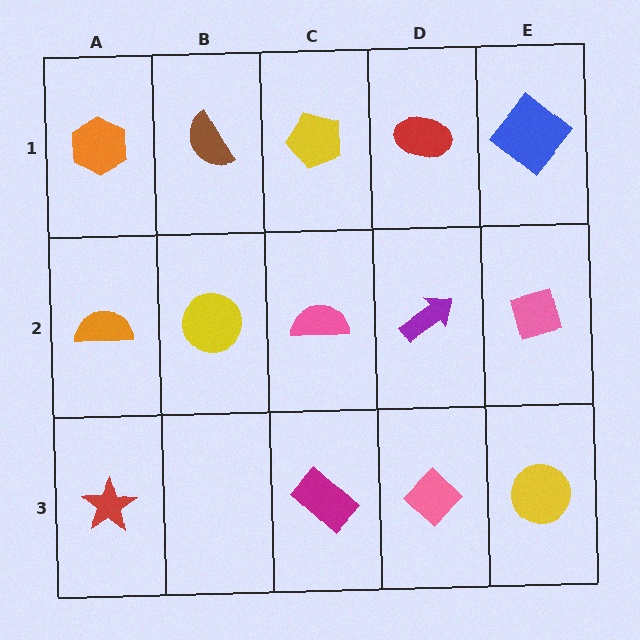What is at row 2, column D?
A purple arrow.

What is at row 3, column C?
A magenta rectangle.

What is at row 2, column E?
A pink square.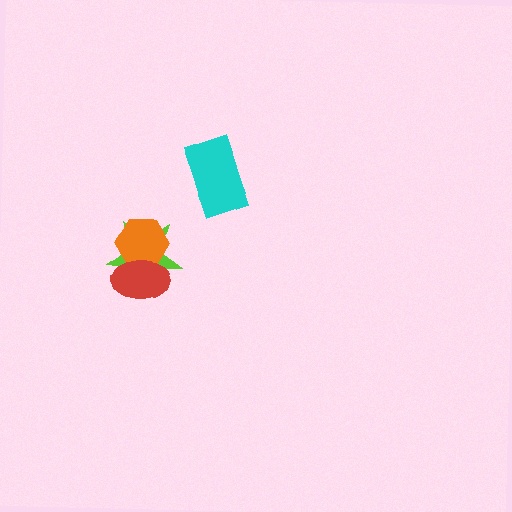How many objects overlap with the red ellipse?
2 objects overlap with the red ellipse.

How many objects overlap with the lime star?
2 objects overlap with the lime star.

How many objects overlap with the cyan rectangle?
0 objects overlap with the cyan rectangle.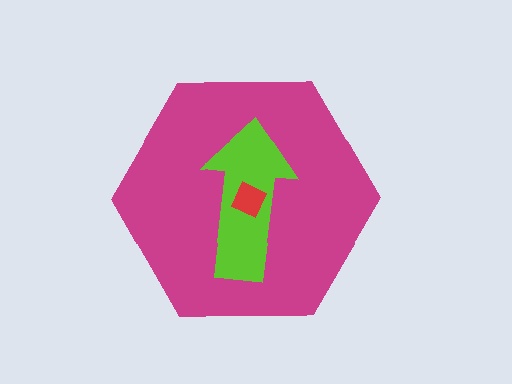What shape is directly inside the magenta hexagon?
The lime arrow.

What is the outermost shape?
The magenta hexagon.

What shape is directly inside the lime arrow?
The red square.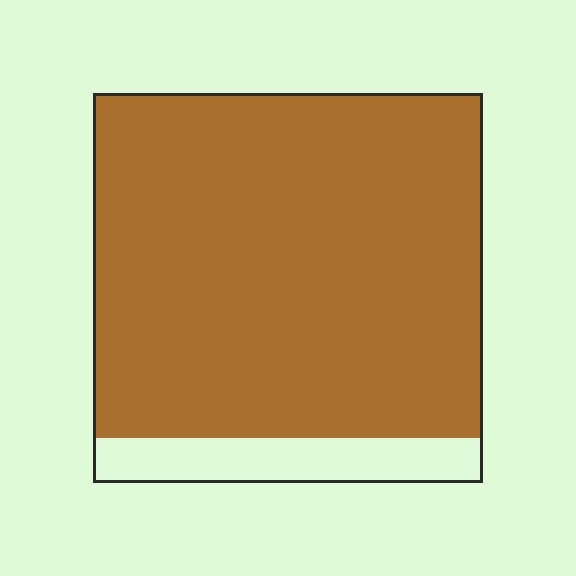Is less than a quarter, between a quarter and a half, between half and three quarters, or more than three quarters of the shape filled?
More than three quarters.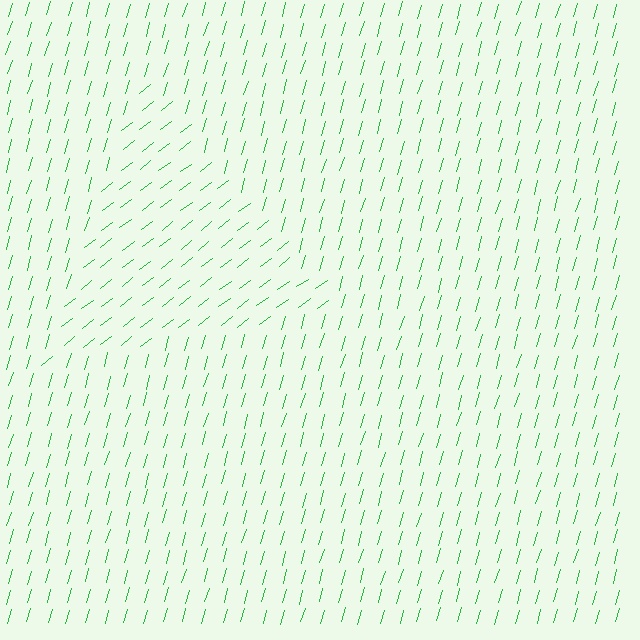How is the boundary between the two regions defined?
The boundary is defined purely by a change in line orientation (approximately 37 degrees difference). All lines are the same color and thickness.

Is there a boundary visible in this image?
Yes, there is a texture boundary formed by a change in line orientation.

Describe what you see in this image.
The image is filled with small green line segments. A triangle region in the image has lines oriented differently from the surrounding lines, creating a visible texture boundary.